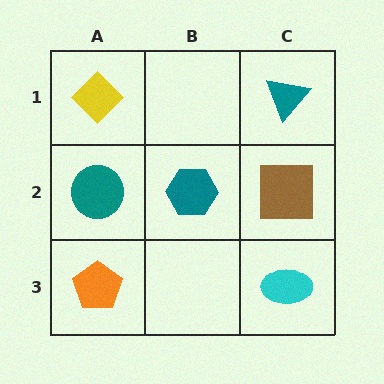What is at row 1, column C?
A teal triangle.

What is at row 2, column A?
A teal circle.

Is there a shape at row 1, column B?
No, that cell is empty.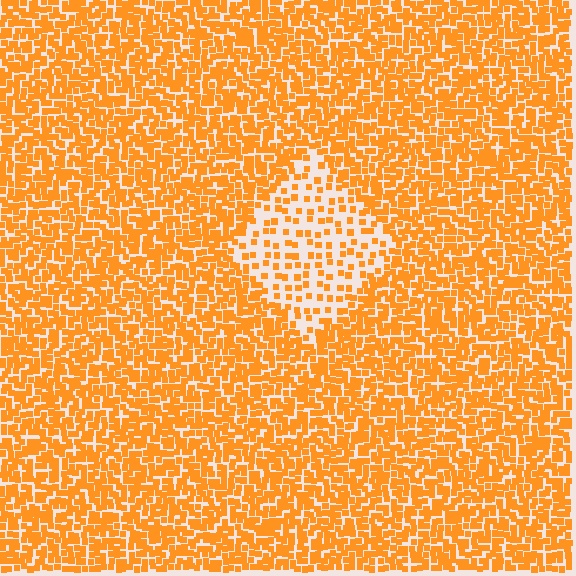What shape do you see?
I see a diamond.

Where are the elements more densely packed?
The elements are more densely packed outside the diamond boundary.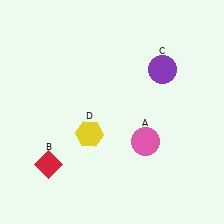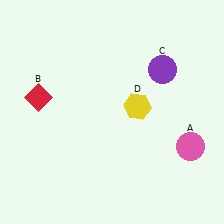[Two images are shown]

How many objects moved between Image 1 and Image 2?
3 objects moved between the two images.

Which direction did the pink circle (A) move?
The pink circle (A) moved right.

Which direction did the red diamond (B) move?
The red diamond (B) moved up.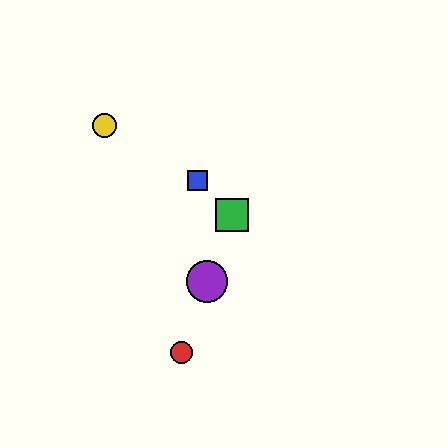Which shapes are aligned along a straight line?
The red circle, the green square, the purple circle are aligned along a straight line.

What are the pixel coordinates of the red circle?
The red circle is at (181, 352).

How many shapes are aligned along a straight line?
3 shapes (the red circle, the green square, the purple circle) are aligned along a straight line.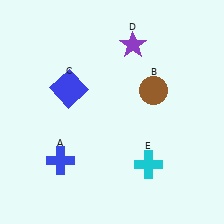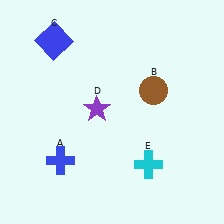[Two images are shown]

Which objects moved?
The objects that moved are: the blue square (C), the purple star (D).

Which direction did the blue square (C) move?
The blue square (C) moved up.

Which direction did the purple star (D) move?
The purple star (D) moved down.